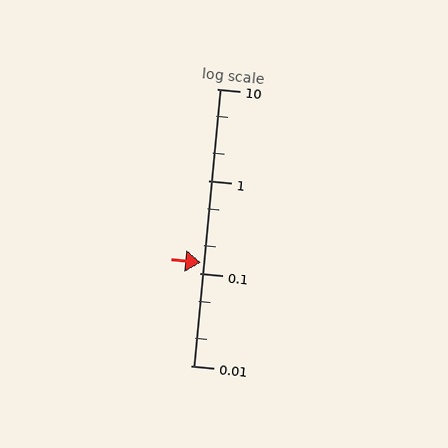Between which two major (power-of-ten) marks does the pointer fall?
The pointer is between 0.1 and 1.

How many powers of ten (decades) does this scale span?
The scale spans 3 decades, from 0.01 to 10.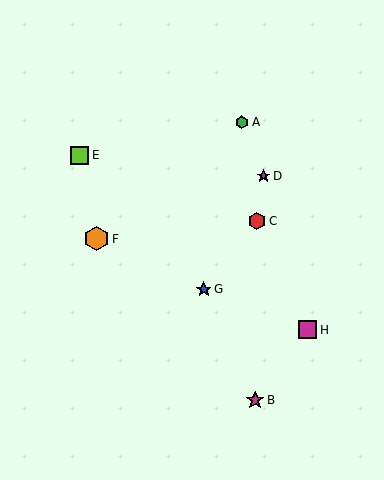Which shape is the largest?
The orange hexagon (labeled F) is the largest.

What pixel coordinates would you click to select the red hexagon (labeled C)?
Click at (257, 221) to select the red hexagon C.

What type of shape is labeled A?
Shape A is a green hexagon.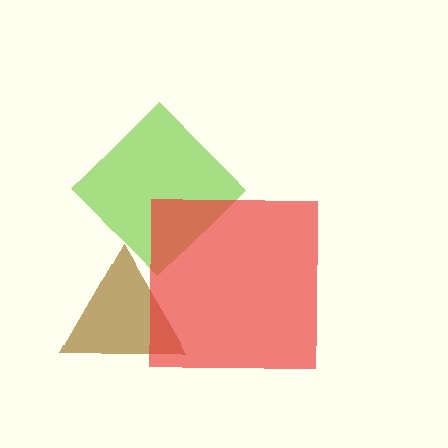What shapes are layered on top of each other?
The layered shapes are: a brown triangle, a lime diamond, a red square.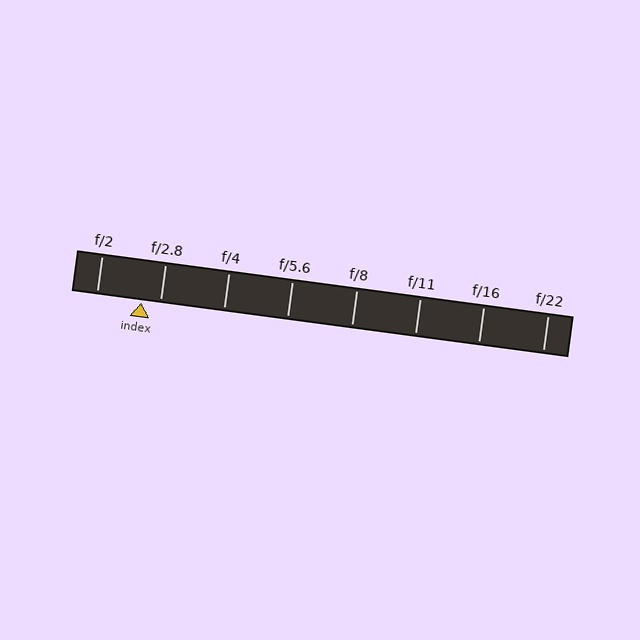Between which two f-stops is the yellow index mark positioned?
The index mark is between f/2 and f/2.8.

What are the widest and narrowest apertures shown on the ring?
The widest aperture shown is f/2 and the narrowest is f/22.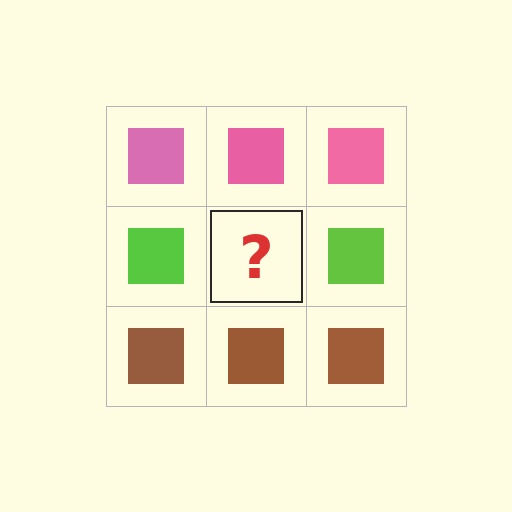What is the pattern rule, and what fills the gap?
The rule is that each row has a consistent color. The gap should be filled with a lime square.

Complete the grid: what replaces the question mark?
The question mark should be replaced with a lime square.